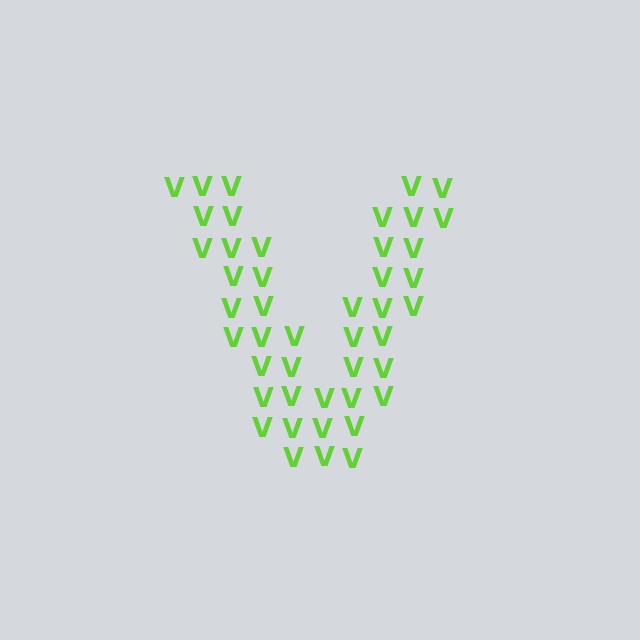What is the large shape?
The large shape is the letter V.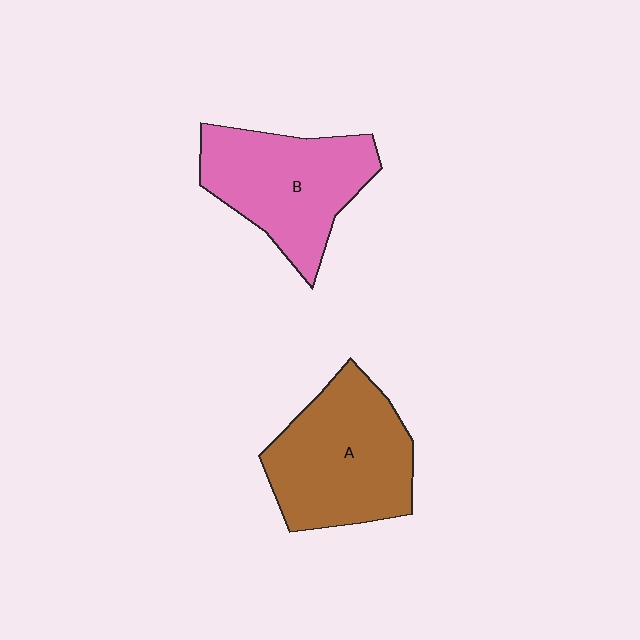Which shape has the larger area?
Shape A (brown).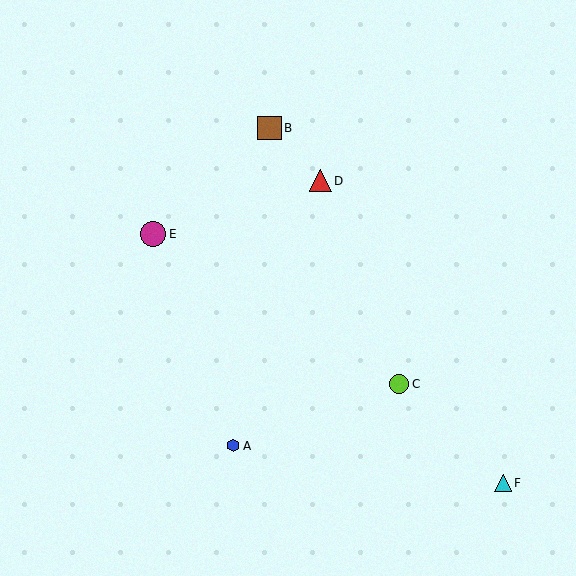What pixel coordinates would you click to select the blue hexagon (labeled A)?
Click at (233, 446) to select the blue hexagon A.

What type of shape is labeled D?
Shape D is a red triangle.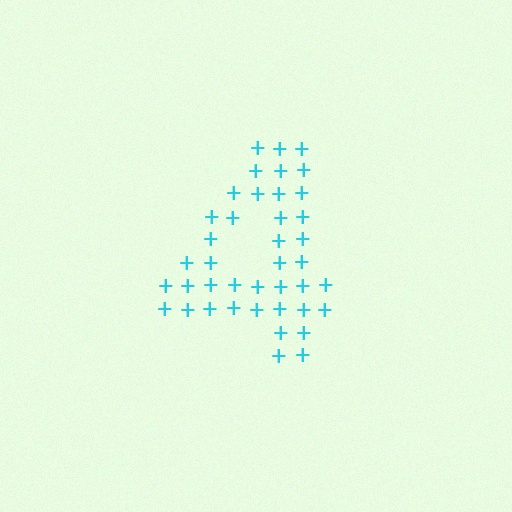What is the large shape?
The large shape is the digit 4.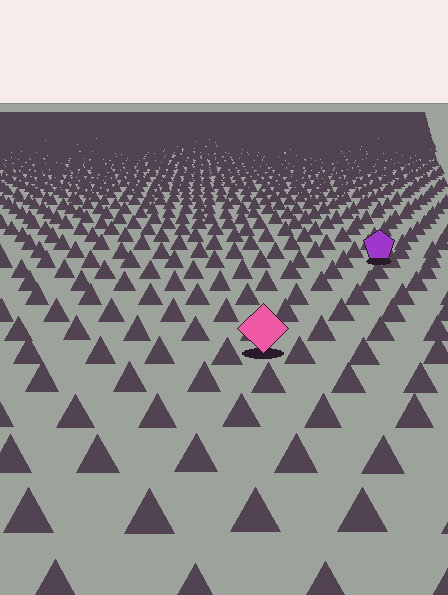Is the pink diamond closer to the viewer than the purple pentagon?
Yes. The pink diamond is closer — you can tell from the texture gradient: the ground texture is coarser near it.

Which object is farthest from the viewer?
The purple pentagon is farthest from the viewer. It appears smaller and the ground texture around it is denser.